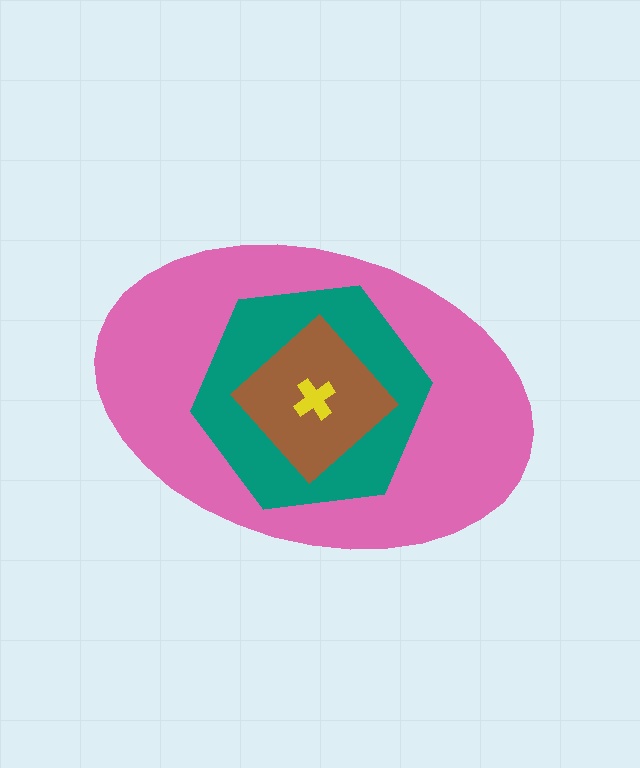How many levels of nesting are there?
4.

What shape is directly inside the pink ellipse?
The teal hexagon.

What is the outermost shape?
The pink ellipse.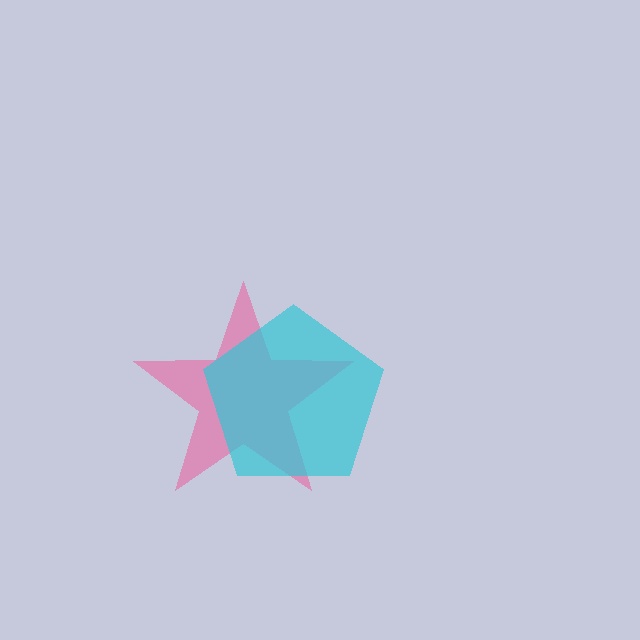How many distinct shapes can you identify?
There are 2 distinct shapes: a pink star, a cyan pentagon.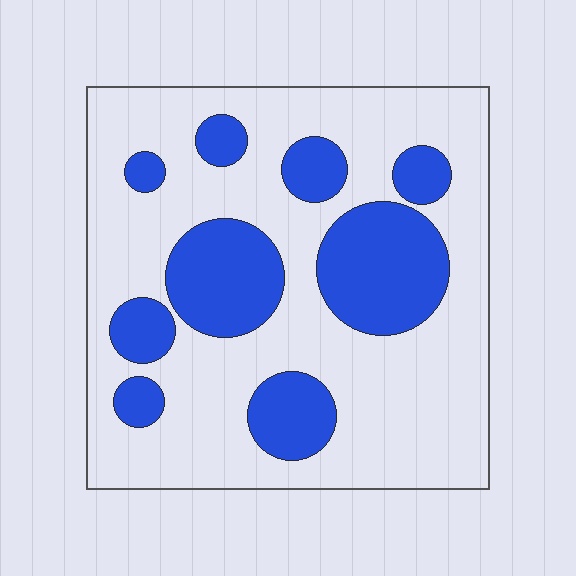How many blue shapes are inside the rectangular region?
9.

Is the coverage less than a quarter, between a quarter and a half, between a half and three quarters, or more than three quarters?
Between a quarter and a half.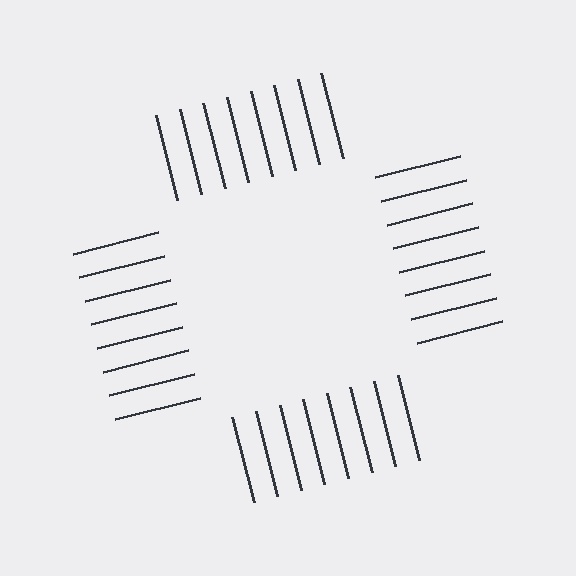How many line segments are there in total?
32 — 8 along each of the 4 edges.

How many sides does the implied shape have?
4 sides — the line-ends trace a square.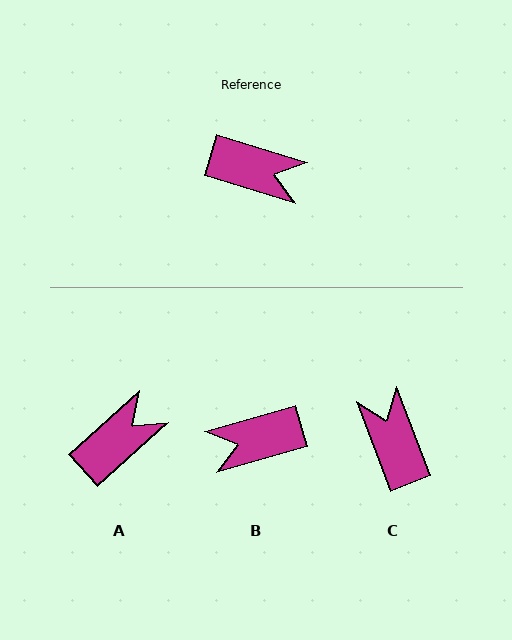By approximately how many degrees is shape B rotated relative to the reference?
Approximately 147 degrees clockwise.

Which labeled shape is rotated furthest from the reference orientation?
B, about 147 degrees away.